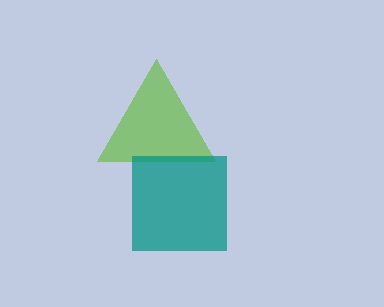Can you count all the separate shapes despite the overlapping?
Yes, there are 2 separate shapes.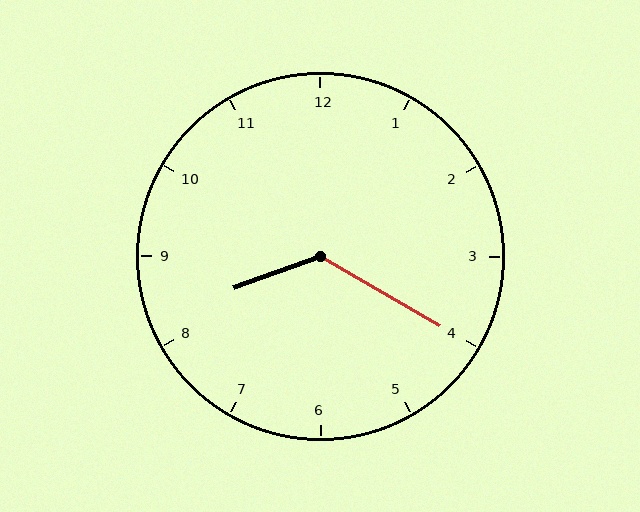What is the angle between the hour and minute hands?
Approximately 130 degrees.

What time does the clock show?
8:20.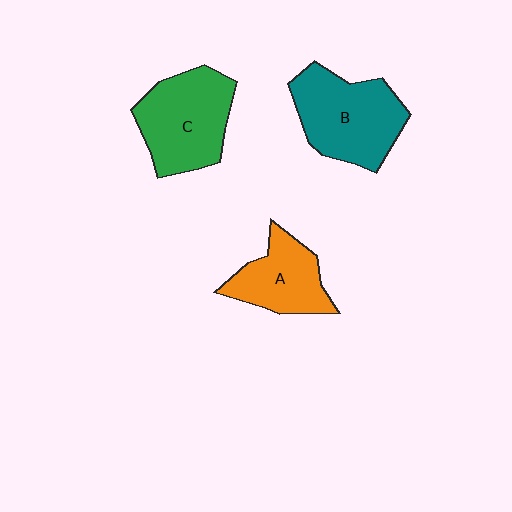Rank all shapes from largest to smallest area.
From largest to smallest: B (teal), C (green), A (orange).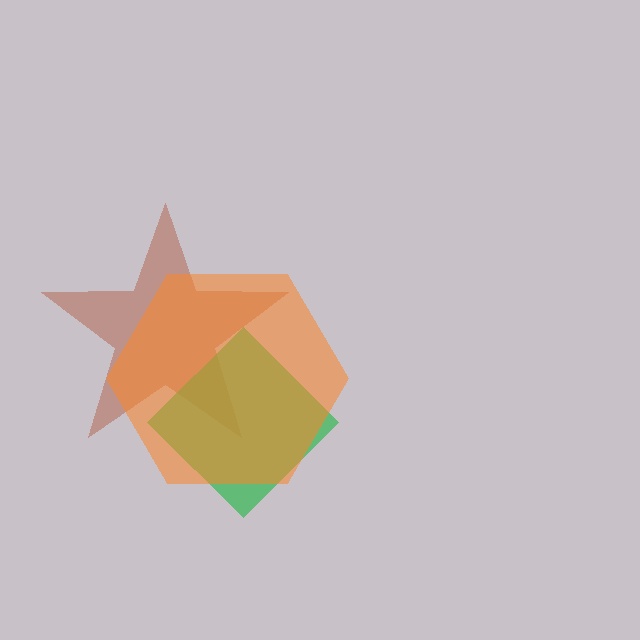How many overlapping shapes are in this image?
There are 3 overlapping shapes in the image.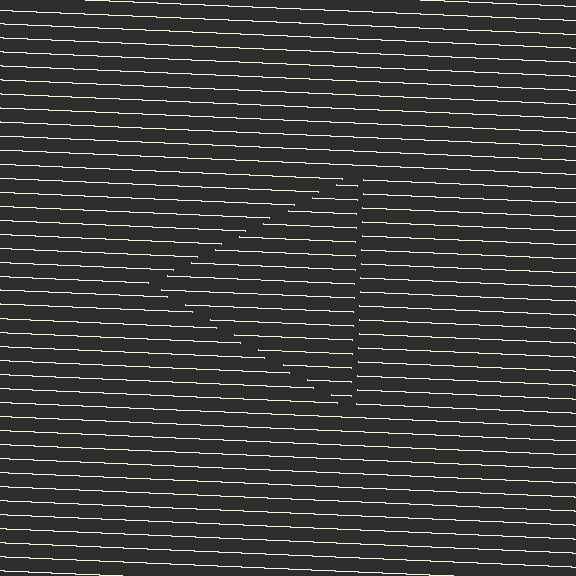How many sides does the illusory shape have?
3 sides — the line-ends trace a triangle.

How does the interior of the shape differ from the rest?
The interior of the shape contains the same grating, shifted by half a period — the contour is defined by the phase discontinuity where line-ends from the inner and outer gratings abut.